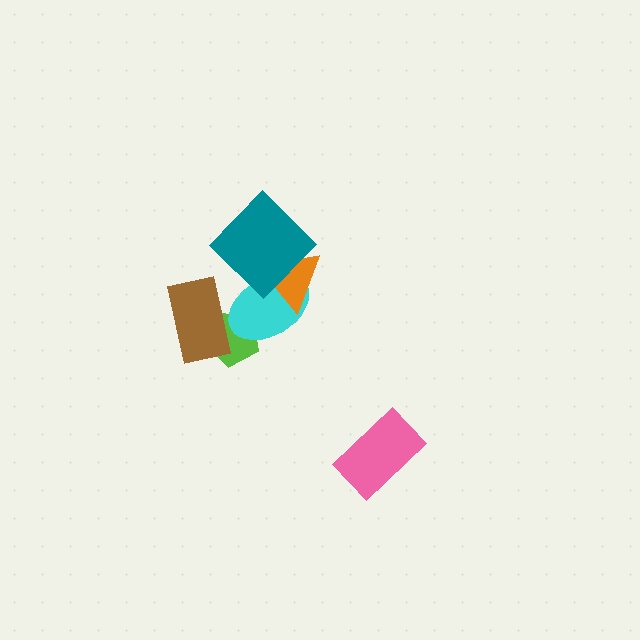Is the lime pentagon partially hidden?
Yes, it is partially covered by another shape.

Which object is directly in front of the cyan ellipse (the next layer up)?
The orange triangle is directly in front of the cyan ellipse.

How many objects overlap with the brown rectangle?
2 objects overlap with the brown rectangle.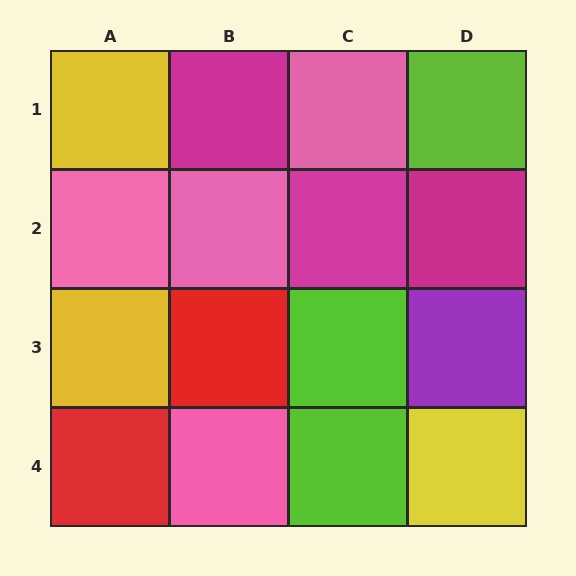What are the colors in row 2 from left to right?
Pink, pink, magenta, magenta.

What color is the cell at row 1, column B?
Magenta.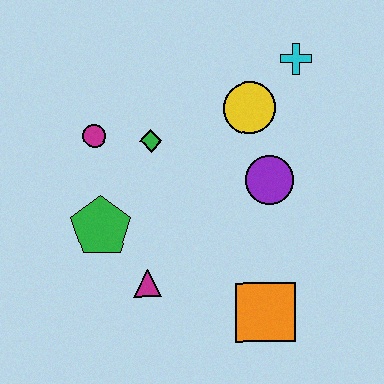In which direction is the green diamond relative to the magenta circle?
The green diamond is to the right of the magenta circle.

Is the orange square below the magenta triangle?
Yes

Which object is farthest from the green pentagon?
The cyan cross is farthest from the green pentagon.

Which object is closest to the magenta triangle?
The green pentagon is closest to the magenta triangle.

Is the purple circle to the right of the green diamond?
Yes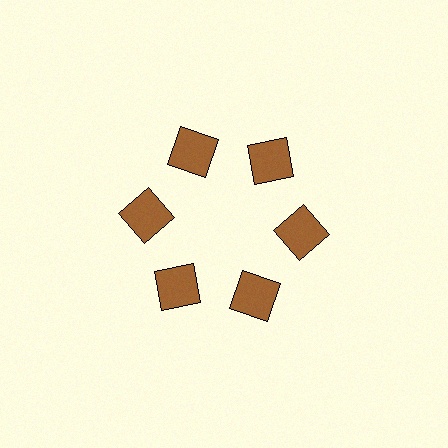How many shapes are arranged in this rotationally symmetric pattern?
There are 6 shapes, arranged in 6 groups of 1.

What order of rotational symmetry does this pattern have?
This pattern has 6-fold rotational symmetry.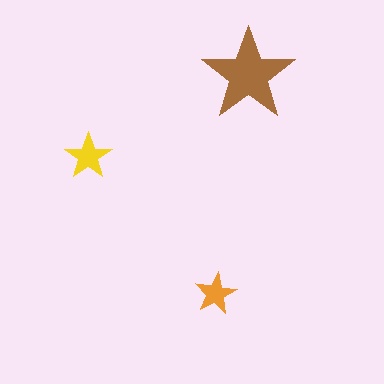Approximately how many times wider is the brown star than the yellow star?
About 2 times wider.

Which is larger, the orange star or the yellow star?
The yellow one.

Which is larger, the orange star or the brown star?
The brown one.